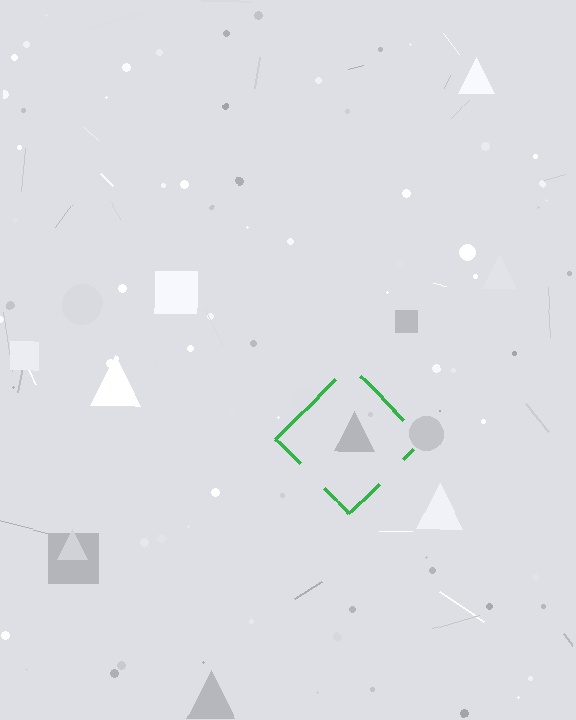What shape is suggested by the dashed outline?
The dashed outline suggests a diamond.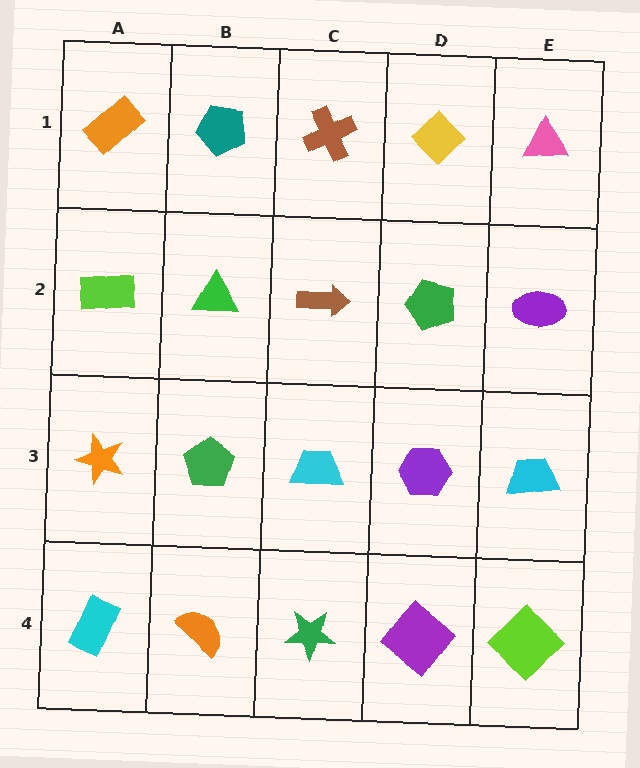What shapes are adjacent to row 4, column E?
A cyan trapezoid (row 3, column E), a purple diamond (row 4, column D).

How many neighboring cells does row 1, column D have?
3.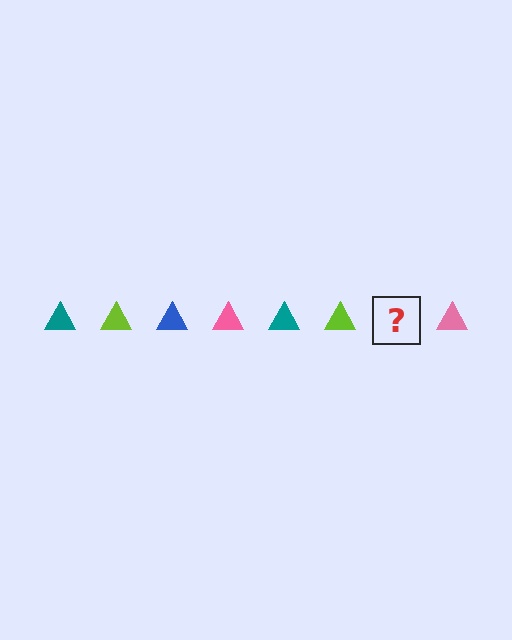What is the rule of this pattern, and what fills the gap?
The rule is that the pattern cycles through teal, lime, blue, pink triangles. The gap should be filled with a blue triangle.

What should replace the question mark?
The question mark should be replaced with a blue triangle.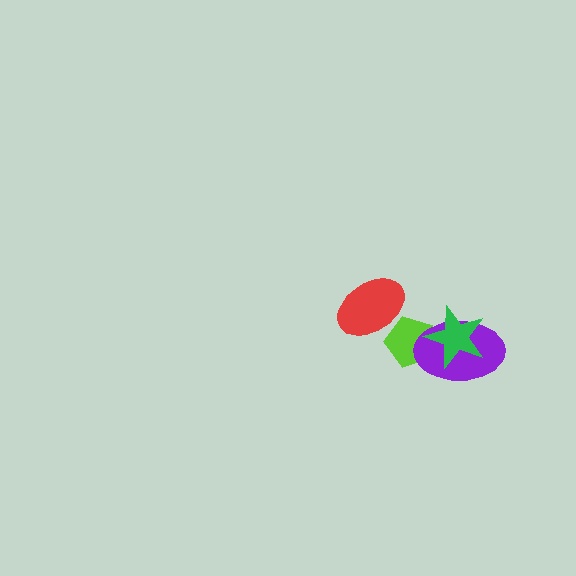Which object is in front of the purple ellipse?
The green star is in front of the purple ellipse.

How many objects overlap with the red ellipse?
1 object overlaps with the red ellipse.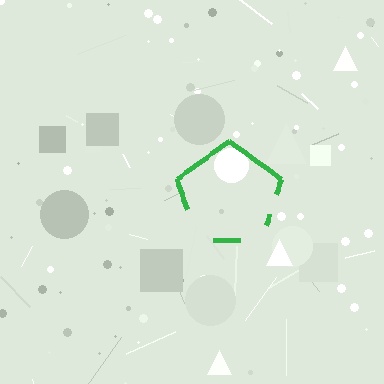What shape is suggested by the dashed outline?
The dashed outline suggests a pentagon.